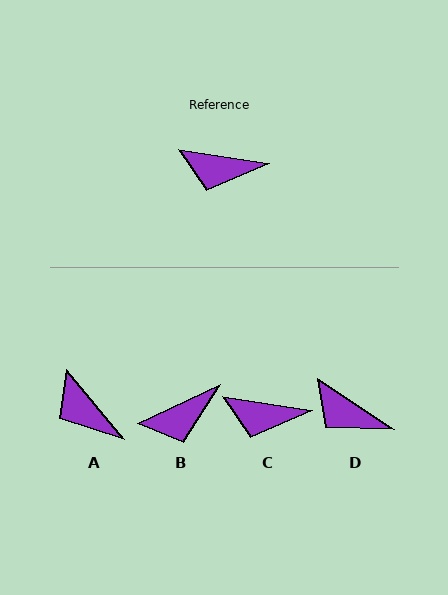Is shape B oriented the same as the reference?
No, it is off by about 34 degrees.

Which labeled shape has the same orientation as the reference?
C.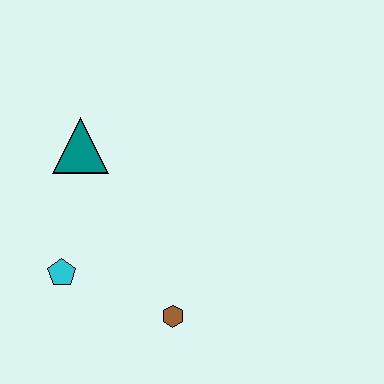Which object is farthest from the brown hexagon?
The teal triangle is farthest from the brown hexagon.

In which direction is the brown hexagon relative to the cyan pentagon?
The brown hexagon is to the right of the cyan pentagon.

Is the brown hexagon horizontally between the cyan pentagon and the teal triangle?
No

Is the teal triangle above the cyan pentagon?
Yes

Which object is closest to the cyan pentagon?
The brown hexagon is closest to the cyan pentagon.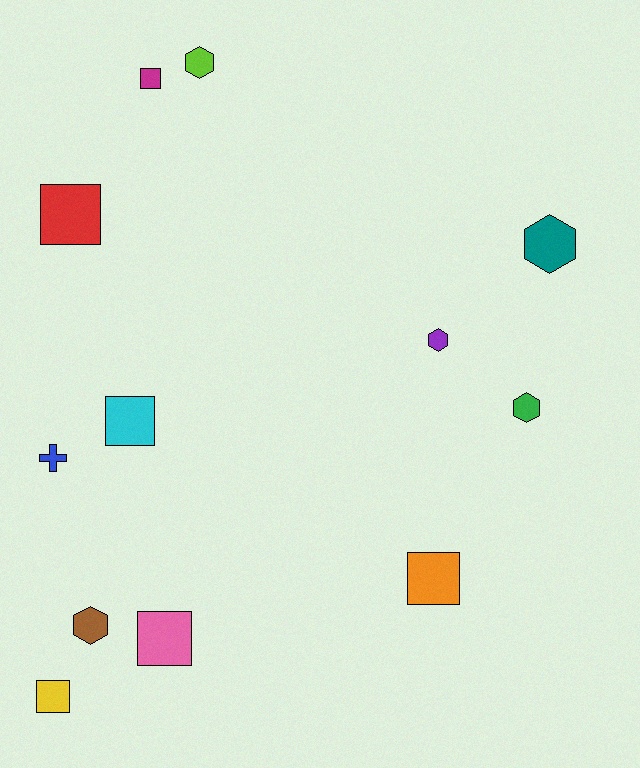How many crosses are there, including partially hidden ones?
There is 1 cross.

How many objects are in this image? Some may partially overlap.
There are 12 objects.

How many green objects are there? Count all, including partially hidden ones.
There is 1 green object.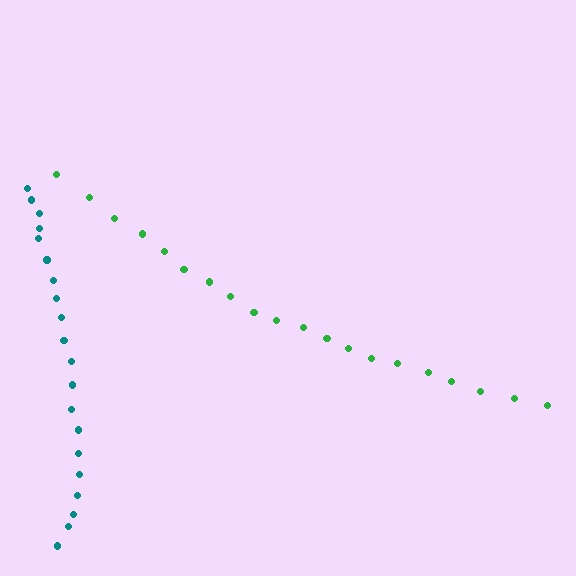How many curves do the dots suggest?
There are 2 distinct paths.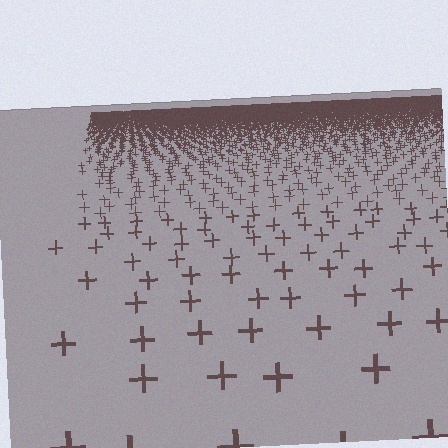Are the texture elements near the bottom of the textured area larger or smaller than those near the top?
Larger. Near the bottom, elements are closer to the viewer and appear at a bigger on-screen size.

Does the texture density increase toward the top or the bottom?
Density increases toward the top.